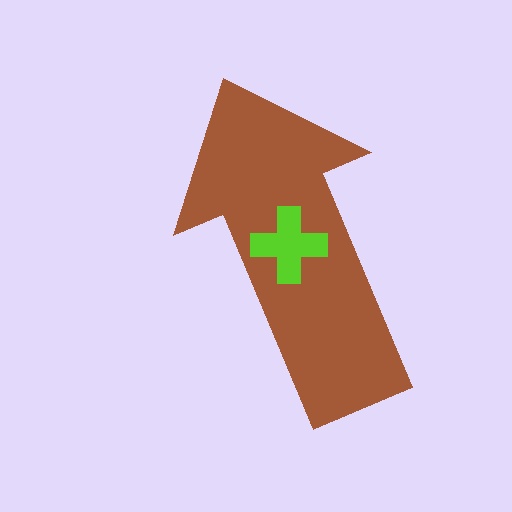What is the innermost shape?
The lime cross.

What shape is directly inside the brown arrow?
The lime cross.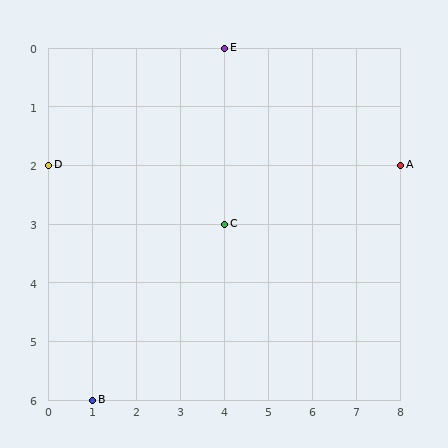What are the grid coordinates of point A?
Point A is at grid coordinates (8, 2).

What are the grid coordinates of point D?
Point D is at grid coordinates (0, 2).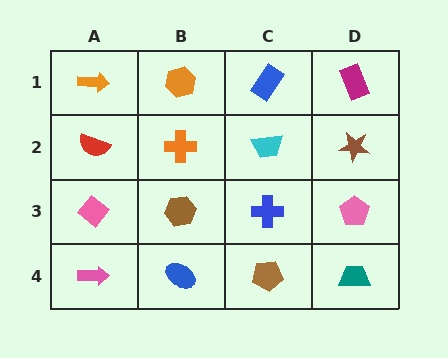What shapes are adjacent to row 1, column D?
A brown star (row 2, column D), a blue rectangle (row 1, column C).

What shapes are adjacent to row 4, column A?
A pink diamond (row 3, column A), a blue ellipse (row 4, column B).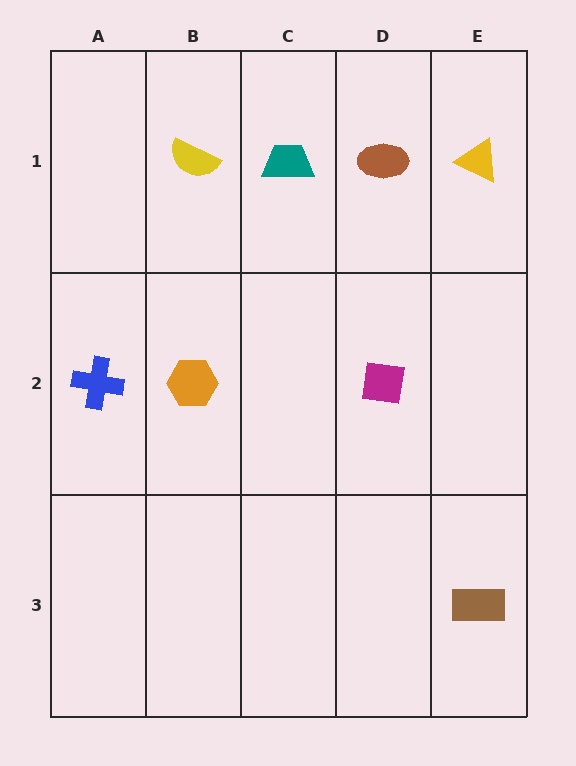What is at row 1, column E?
A yellow triangle.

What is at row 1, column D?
A brown ellipse.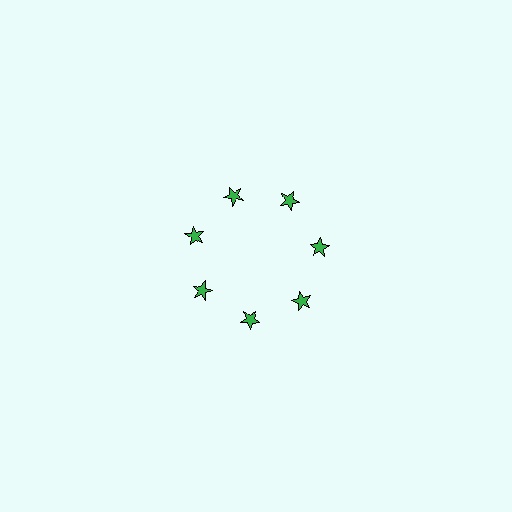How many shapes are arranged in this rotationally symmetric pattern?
There are 7 shapes, arranged in 7 groups of 1.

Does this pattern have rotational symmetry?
Yes, this pattern has 7-fold rotational symmetry. It looks the same after rotating 51 degrees around the center.